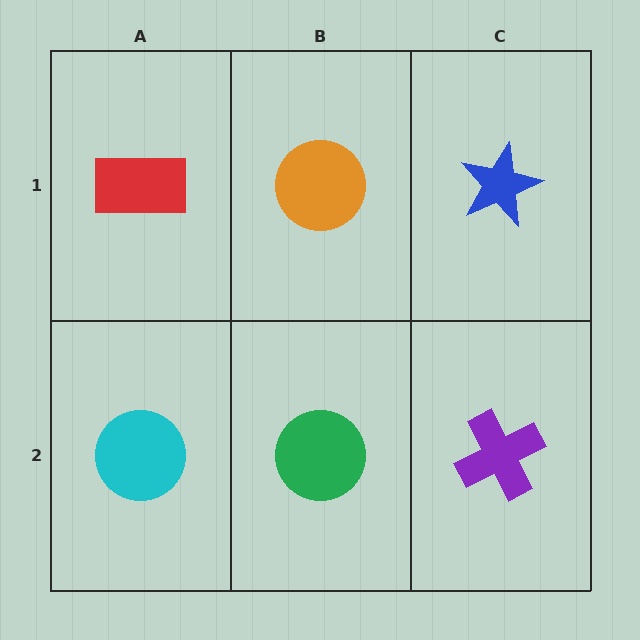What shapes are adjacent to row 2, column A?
A red rectangle (row 1, column A), a green circle (row 2, column B).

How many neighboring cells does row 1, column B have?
3.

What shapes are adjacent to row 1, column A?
A cyan circle (row 2, column A), an orange circle (row 1, column B).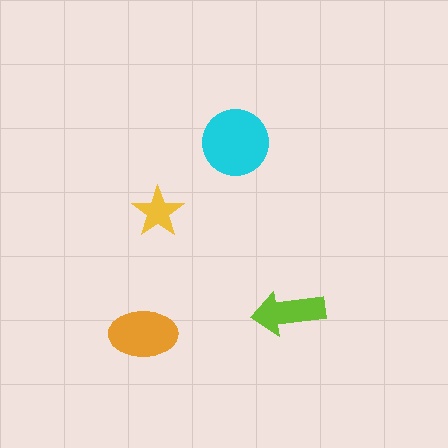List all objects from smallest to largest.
The yellow star, the lime arrow, the orange ellipse, the cyan circle.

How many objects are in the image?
There are 4 objects in the image.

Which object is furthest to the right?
The lime arrow is rightmost.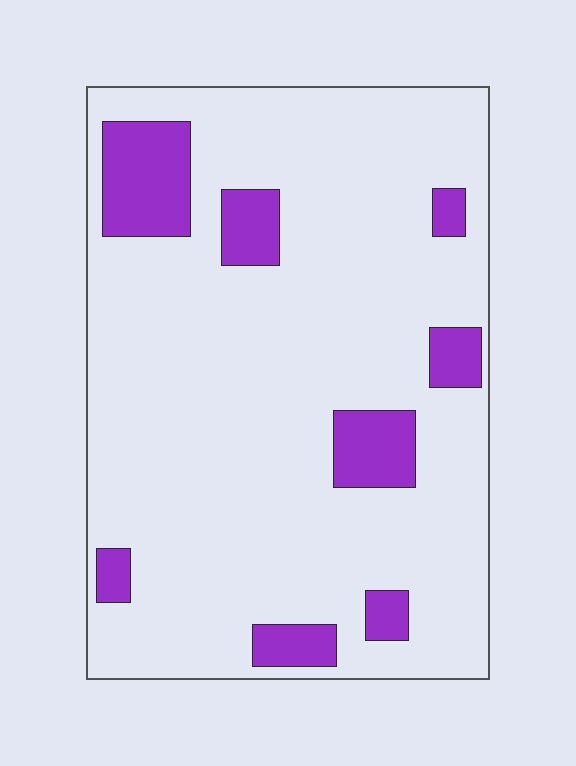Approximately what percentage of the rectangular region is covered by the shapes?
Approximately 15%.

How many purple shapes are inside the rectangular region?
8.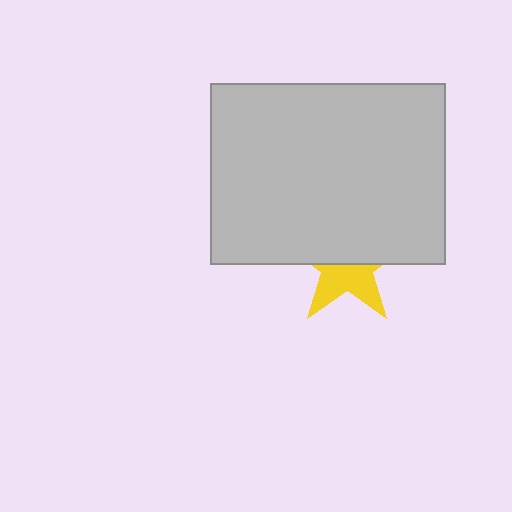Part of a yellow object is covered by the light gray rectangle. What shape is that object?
It is a star.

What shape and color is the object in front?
The object in front is a light gray rectangle.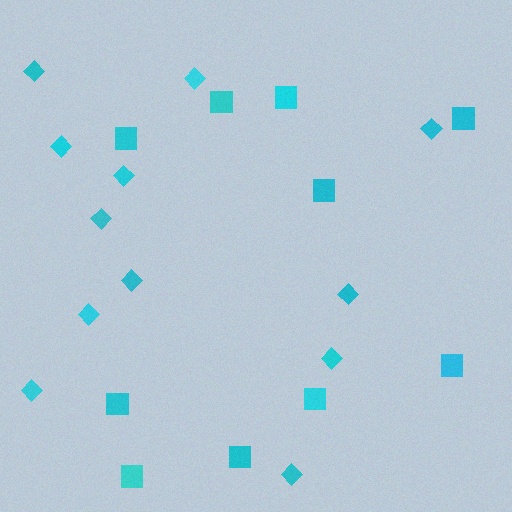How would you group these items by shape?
There are 2 groups: one group of squares (10) and one group of diamonds (12).